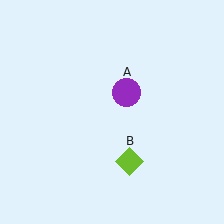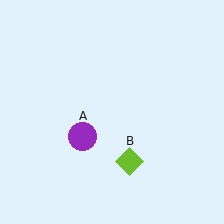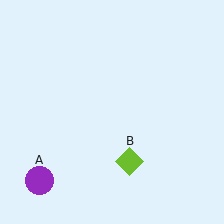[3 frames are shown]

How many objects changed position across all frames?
1 object changed position: purple circle (object A).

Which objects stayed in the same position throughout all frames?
Lime diamond (object B) remained stationary.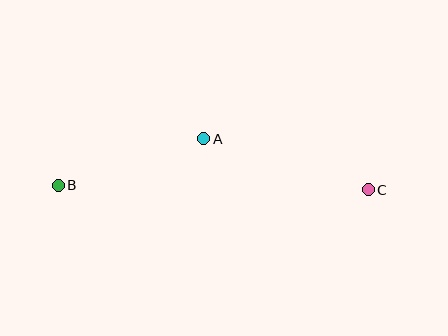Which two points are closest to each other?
Points A and B are closest to each other.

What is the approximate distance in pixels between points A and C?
The distance between A and C is approximately 172 pixels.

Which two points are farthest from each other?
Points B and C are farthest from each other.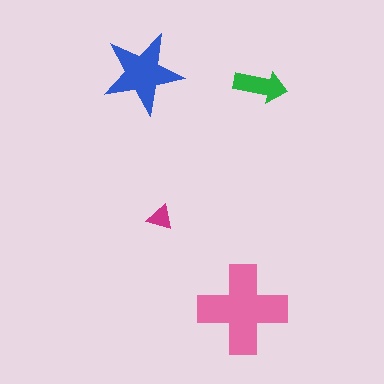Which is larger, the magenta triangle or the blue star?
The blue star.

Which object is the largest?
The pink cross.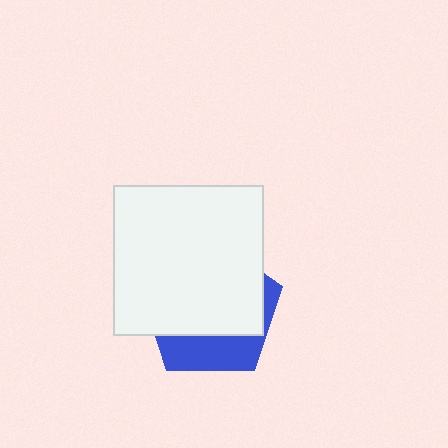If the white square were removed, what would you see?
You would see the complete blue pentagon.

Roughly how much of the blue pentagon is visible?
A small part of it is visible (roughly 32%).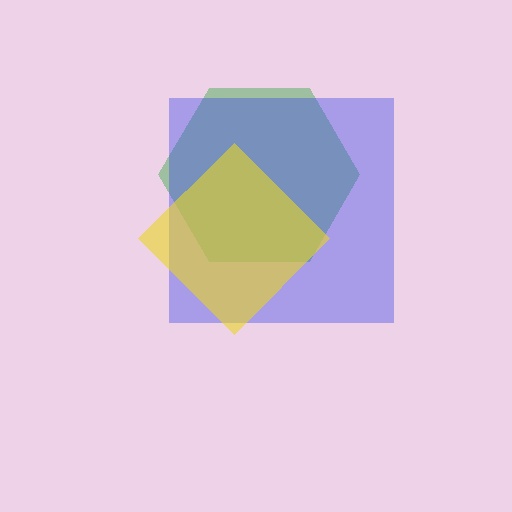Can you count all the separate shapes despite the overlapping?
Yes, there are 3 separate shapes.